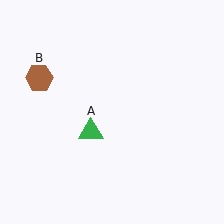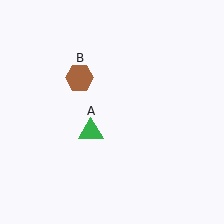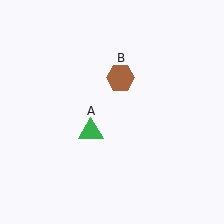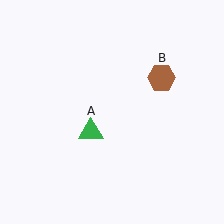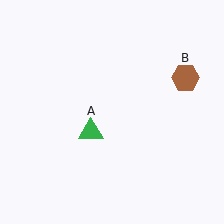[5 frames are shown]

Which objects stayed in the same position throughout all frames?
Green triangle (object A) remained stationary.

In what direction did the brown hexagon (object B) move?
The brown hexagon (object B) moved right.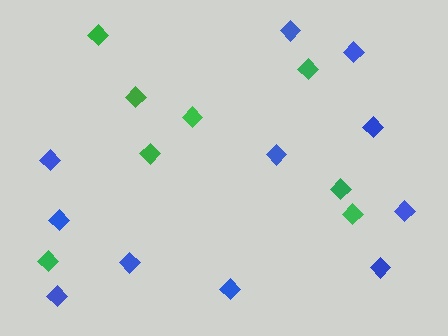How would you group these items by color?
There are 2 groups: one group of green diamonds (8) and one group of blue diamonds (11).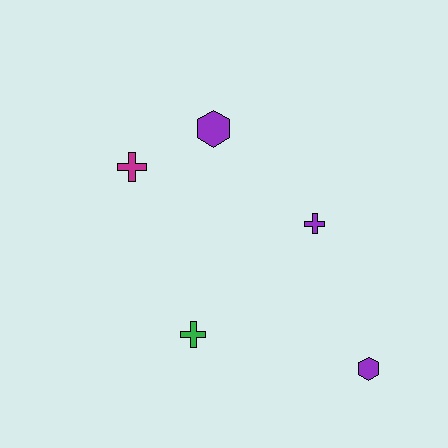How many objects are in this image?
There are 5 objects.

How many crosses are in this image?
There are 3 crosses.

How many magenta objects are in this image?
There is 1 magenta object.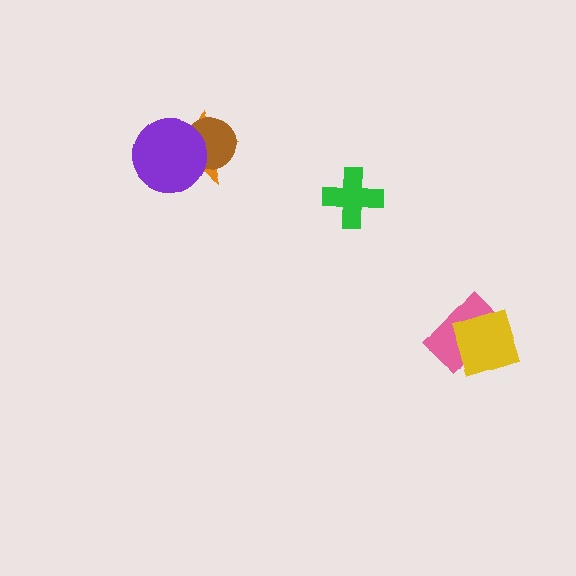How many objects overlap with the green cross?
0 objects overlap with the green cross.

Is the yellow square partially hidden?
No, no other shape covers it.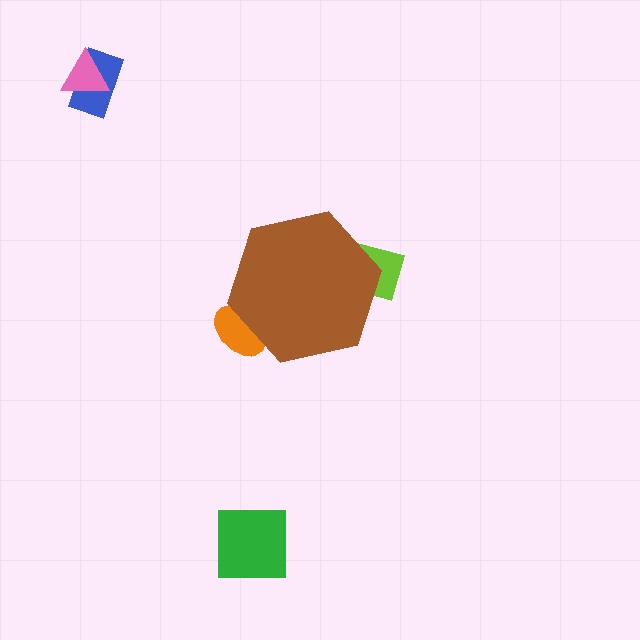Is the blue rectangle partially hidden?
No, the blue rectangle is fully visible.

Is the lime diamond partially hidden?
Yes, the lime diamond is partially hidden behind the brown hexagon.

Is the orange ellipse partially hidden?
Yes, the orange ellipse is partially hidden behind the brown hexagon.